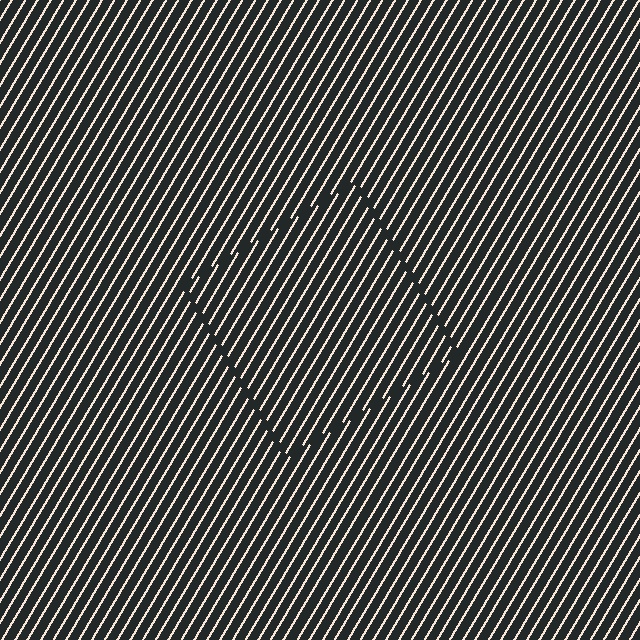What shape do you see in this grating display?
An illusory square. The interior of the shape contains the same grating, shifted by half a period — the contour is defined by the phase discontinuity where line-ends from the inner and outer gratings abut.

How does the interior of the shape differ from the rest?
The interior of the shape contains the same grating, shifted by half a period — the contour is defined by the phase discontinuity where line-ends from the inner and outer gratings abut.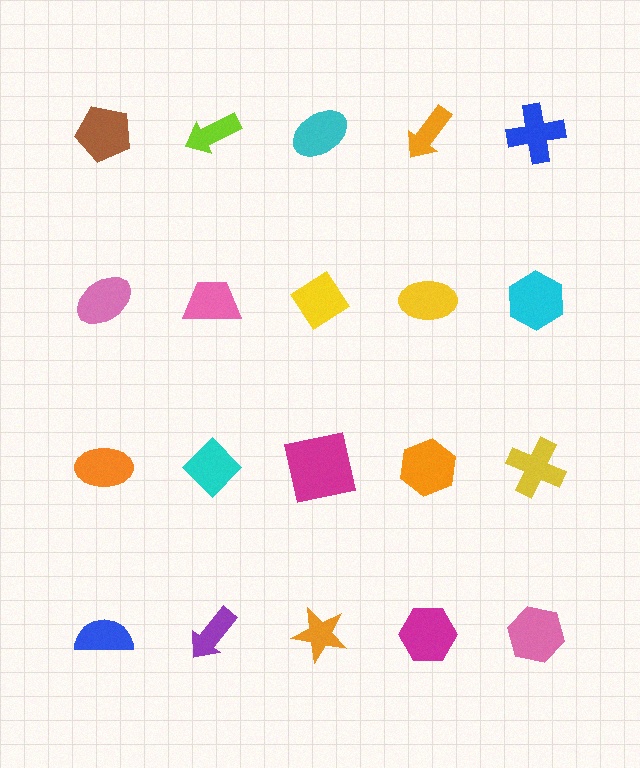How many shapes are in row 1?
5 shapes.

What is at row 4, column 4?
A magenta hexagon.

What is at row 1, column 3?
A cyan ellipse.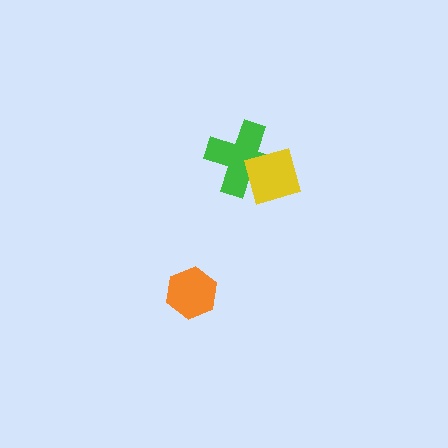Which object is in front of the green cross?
The yellow diamond is in front of the green cross.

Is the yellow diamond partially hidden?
No, no other shape covers it.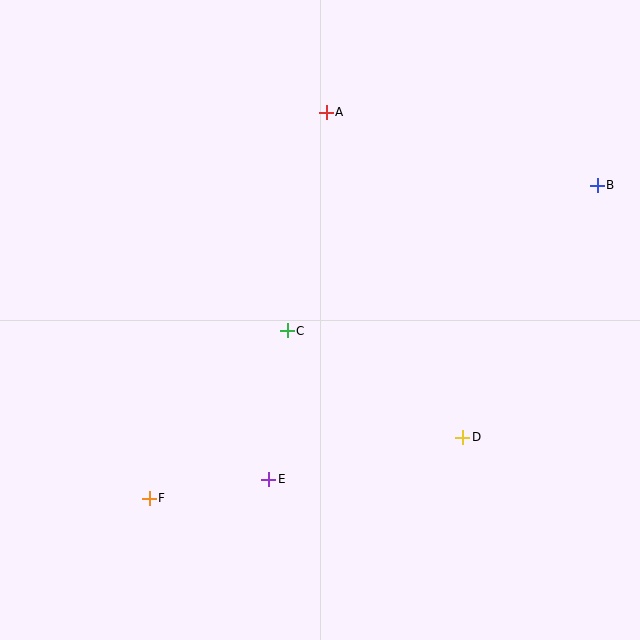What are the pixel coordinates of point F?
Point F is at (149, 498).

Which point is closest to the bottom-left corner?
Point F is closest to the bottom-left corner.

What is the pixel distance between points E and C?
The distance between E and C is 150 pixels.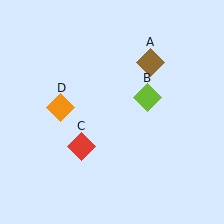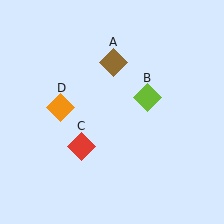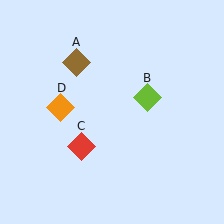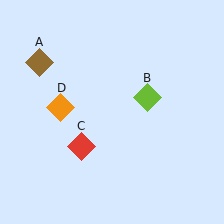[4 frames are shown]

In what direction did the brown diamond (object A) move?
The brown diamond (object A) moved left.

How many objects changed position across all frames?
1 object changed position: brown diamond (object A).